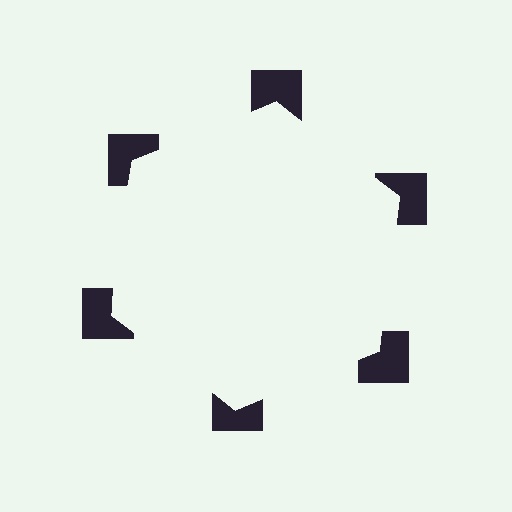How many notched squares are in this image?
There are 6 — one at each vertex of the illusory hexagon.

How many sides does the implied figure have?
6 sides.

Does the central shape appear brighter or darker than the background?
It typically appears slightly brighter than the background, even though no actual brightness change is drawn.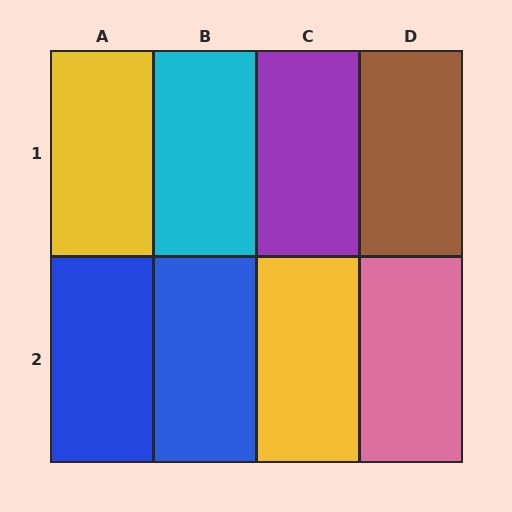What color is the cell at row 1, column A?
Yellow.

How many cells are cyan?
1 cell is cyan.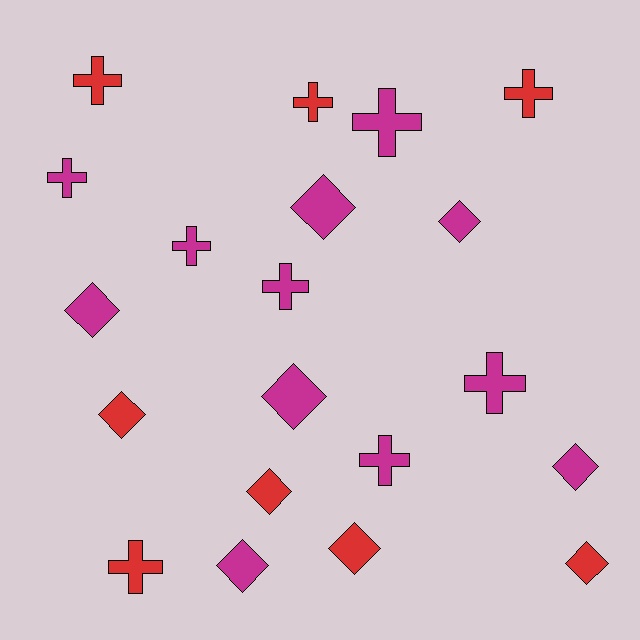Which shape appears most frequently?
Cross, with 10 objects.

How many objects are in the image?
There are 20 objects.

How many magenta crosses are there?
There are 6 magenta crosses.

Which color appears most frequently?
Magenta, with 12 objects.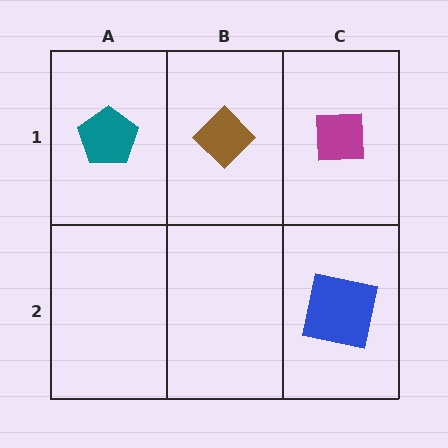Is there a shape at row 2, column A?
No, that cell is empty.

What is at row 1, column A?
A teal pentagon.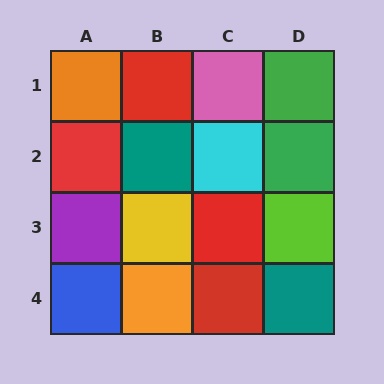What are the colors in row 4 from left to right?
Blue, orange, red, teal.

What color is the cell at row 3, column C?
Red.